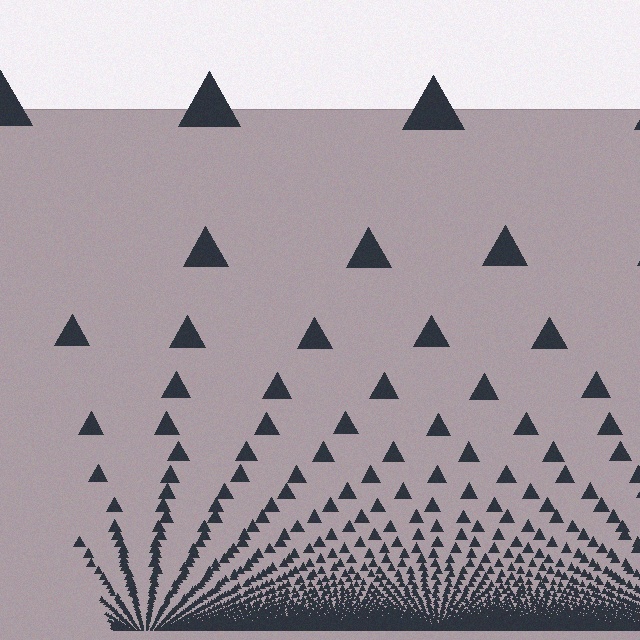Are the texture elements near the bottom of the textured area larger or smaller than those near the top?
Smaller. The gradient is inverted — elements near the bottom are smaller and denser.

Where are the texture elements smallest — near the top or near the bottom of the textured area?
Near the bottom.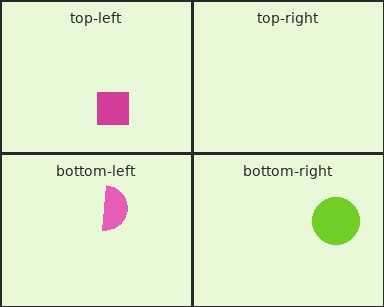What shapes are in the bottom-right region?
The lime circle.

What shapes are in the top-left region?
The magenta square.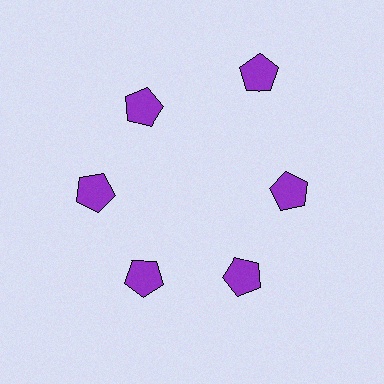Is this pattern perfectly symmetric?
No. The 6 purple pentagons are arranged in a ring, but one element near the 1 o'clock position is pushed outward from the center, breaking the 6-fold rotational symmetry.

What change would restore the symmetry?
The symmetry would be restored by moving it inward, back onto the ring so that all 6 pentagons sit at equal angles and equal distance from the center.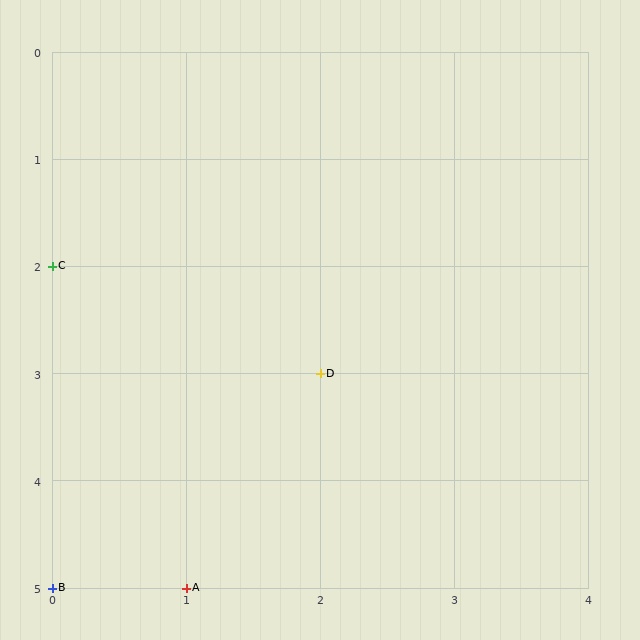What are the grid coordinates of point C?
Point C is at grid coordinates (0, 2).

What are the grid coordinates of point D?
Point D is at grid coordinates (2, 3).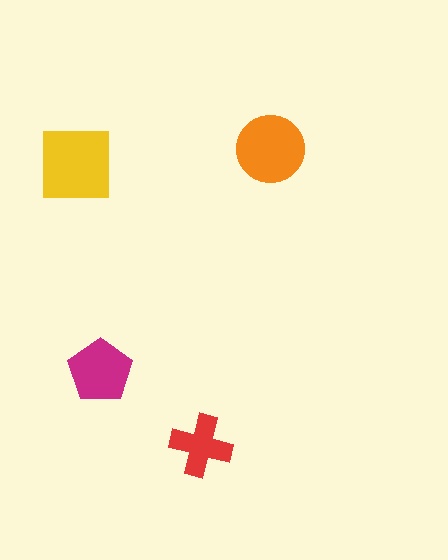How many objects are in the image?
There are 4 objects in the image.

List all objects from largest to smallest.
The yellow square, the orange circle, the magenta pentagon, the red cross.